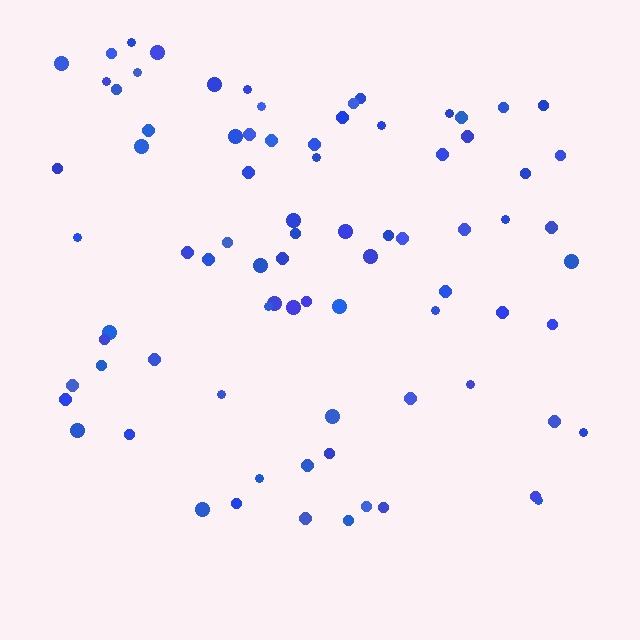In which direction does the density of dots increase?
From bottom to top, with the top side densest.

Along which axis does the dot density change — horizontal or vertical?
Vertical.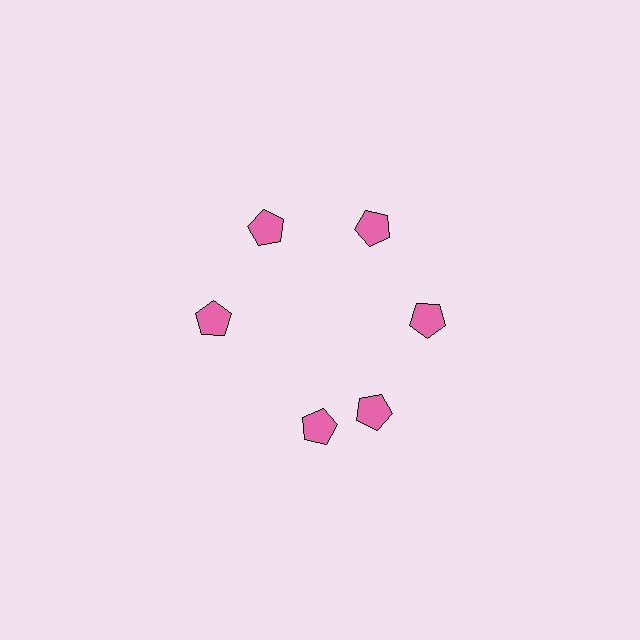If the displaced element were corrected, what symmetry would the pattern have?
It would have 6-fold rotational symmetry — the pattern would map onto itself every 60 degrees.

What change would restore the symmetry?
The symmetry would be restored by rotating it back into even spacing with its neighbors so that all 6 pentagons sit at equal angles and equal distance from the center.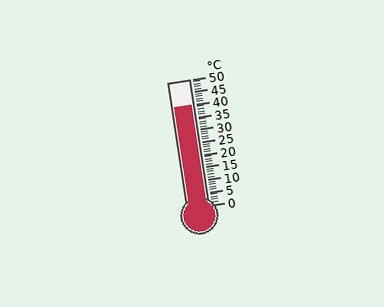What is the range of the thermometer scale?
The thermometer scale ranges from 0°C to 50°C.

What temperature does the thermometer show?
The thermometer shows approximately 40°C.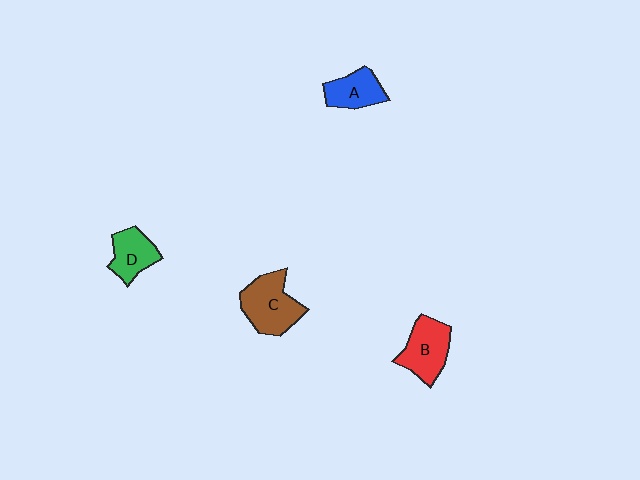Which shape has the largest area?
Shape C (brown).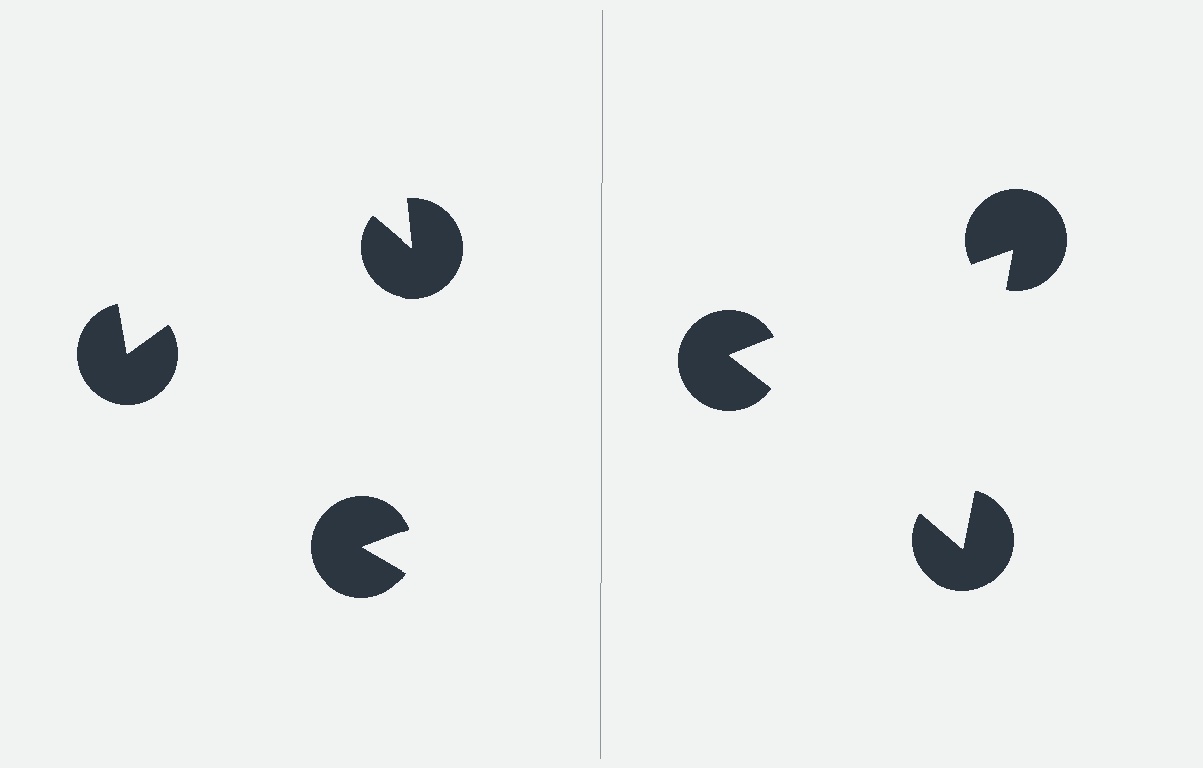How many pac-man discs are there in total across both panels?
6 — 3 on each side.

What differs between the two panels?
The pac-man discs are positioned identically on both sides; only the wedge orientations differ. On the right they align to a triangle; on the left they are misaligned.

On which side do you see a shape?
An illusory triangle appears on the right side. On the left side the wedge cuts are rotated, so no coherent shape forms.